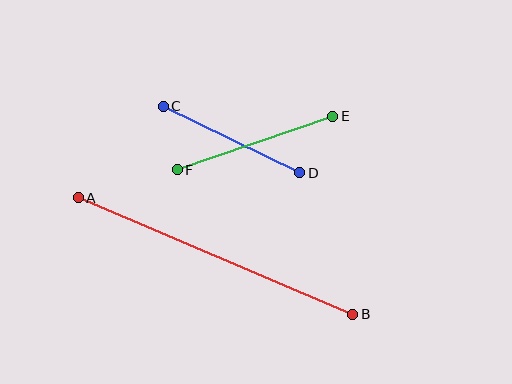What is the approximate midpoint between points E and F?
The midpoint is at approximately (255, 143) pixels.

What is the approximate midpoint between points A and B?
The midpoint is at approximately (216, 256) pixels.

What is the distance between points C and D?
The distance is approximately 152 pixels.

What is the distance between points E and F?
The distance is approximately 165 pixels.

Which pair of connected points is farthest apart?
Points A and B are farthest apart.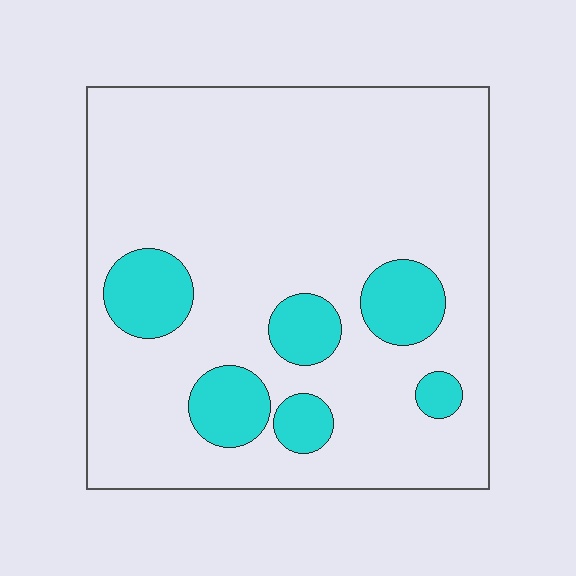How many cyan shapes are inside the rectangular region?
6.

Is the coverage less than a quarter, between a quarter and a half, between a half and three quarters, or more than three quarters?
Less than a quarter.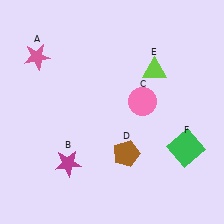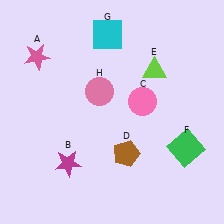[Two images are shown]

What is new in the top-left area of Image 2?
A pink circle (H) was added in the top-left area of Image 2.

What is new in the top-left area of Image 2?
A cyan square (G) was added in the top-left area of Image 2.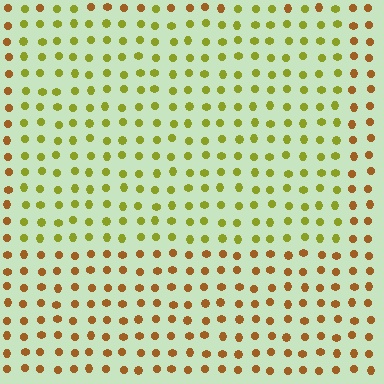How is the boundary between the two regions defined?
The boundary is defined purely by a slight shift in hue (about 42 degrees). Spacing, size, and orientation are identical on both sides.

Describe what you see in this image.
The image is filled with small brown elements in a uniform arrangement. A rectangle-shaped region is visible where the elements are tinted to a slightly different hue, forming a subtle color boundary.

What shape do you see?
I see a rectangle.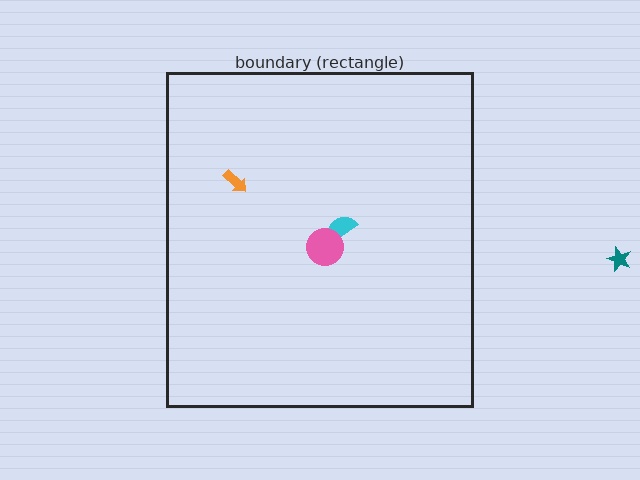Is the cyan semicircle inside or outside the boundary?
Inside.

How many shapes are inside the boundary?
3 inside, 1 outside.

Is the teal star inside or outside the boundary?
Outside.